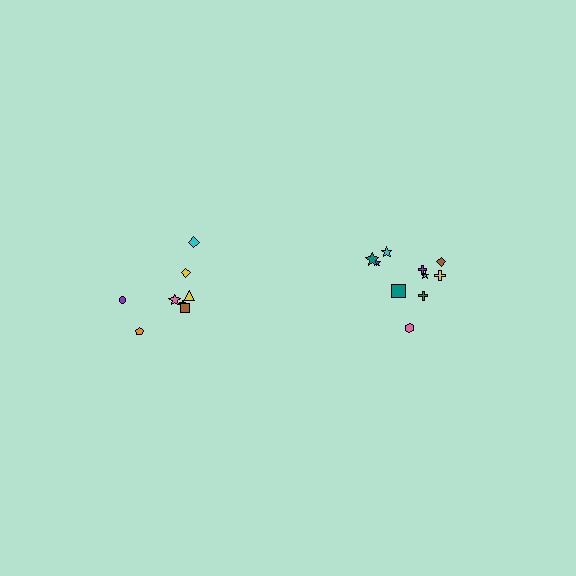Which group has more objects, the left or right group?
The right group.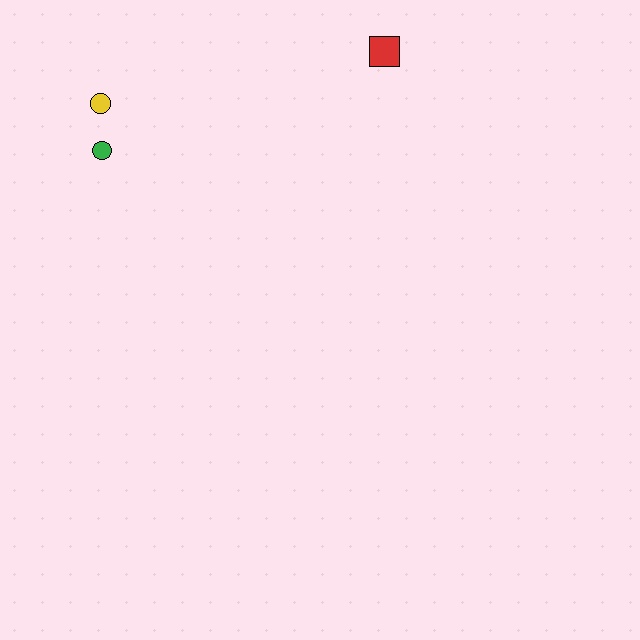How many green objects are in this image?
There is 1 green object.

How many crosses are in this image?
There are no crosses.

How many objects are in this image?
There are 3 objects.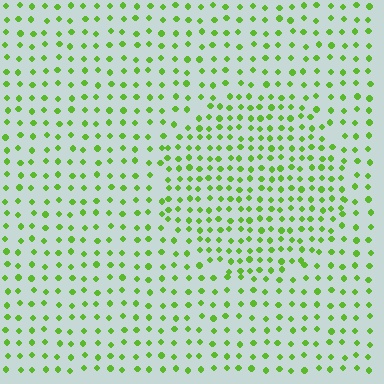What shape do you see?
I see a circle.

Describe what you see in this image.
The image contains small lime elements arranged at two different densities. A circle-shaped region is visible where the elements are more densely packed than the surrounding area.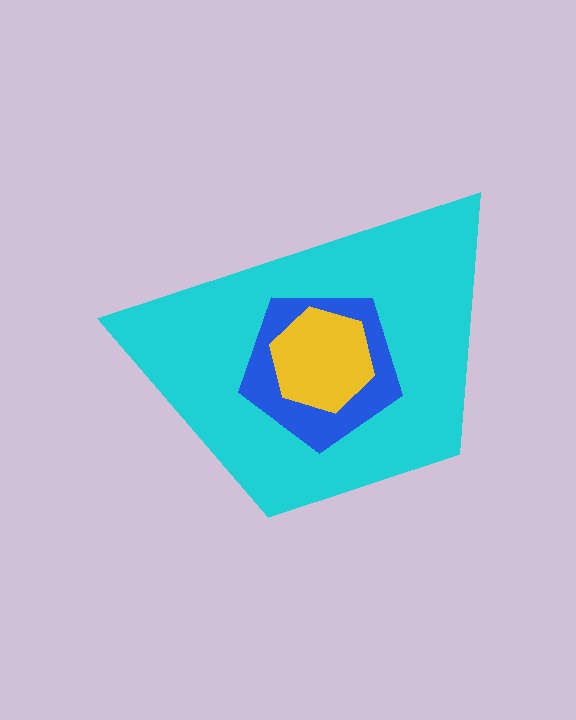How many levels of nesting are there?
3.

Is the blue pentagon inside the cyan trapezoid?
Yes.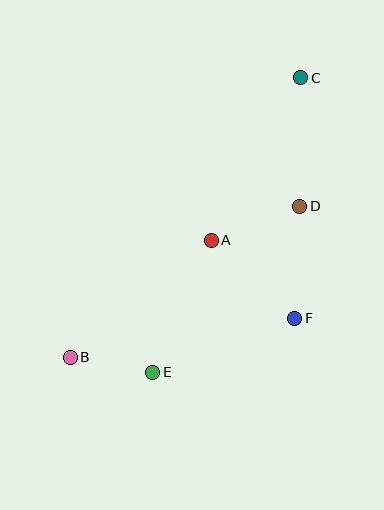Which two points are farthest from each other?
Points B and C are farthest from each other.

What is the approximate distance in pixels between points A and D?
The distance between A and D is approximately 95 pixels.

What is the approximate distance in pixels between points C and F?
The distance between C and F is approximately 240 pixels.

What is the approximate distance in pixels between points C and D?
The distance between C and D is approximately 128 pixels.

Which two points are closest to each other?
Points B and E are closest to each other.